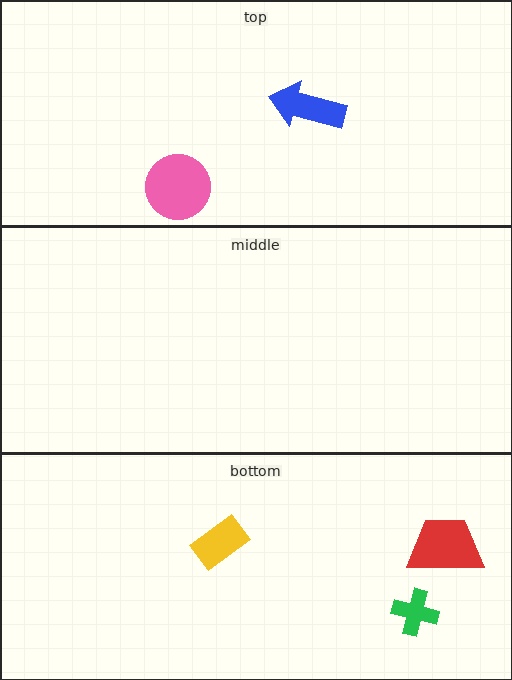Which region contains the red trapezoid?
The bottom region.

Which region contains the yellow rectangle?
The bottom region.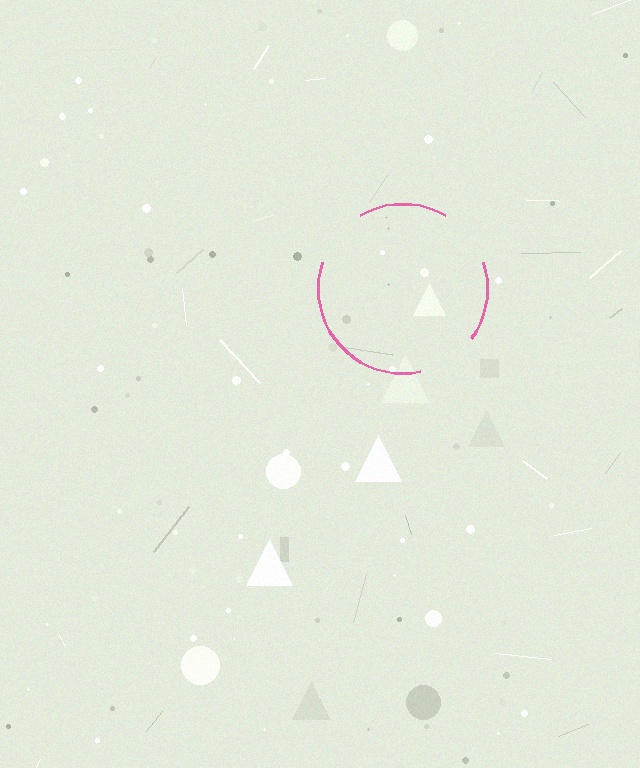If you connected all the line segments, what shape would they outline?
They would outline a circle.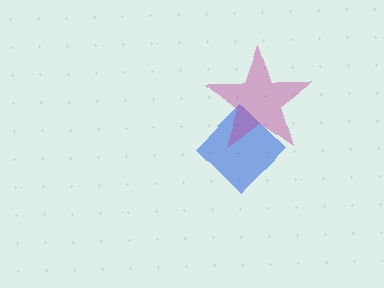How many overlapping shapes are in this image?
There are 2 overlapping shapes in the image.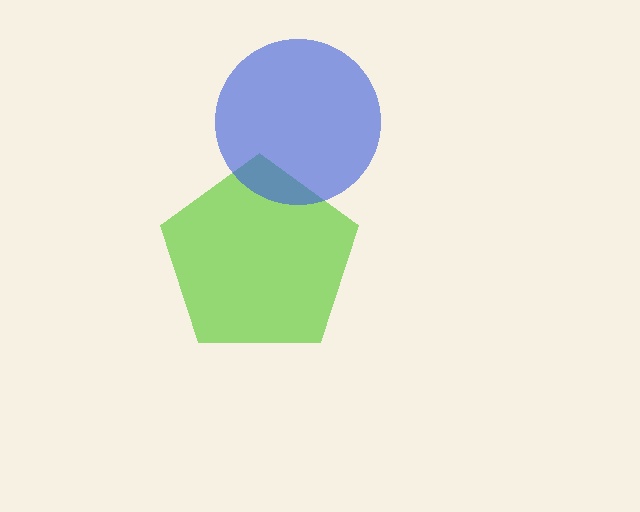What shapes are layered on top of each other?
The layered shapes are: a lime pentagon, a blue circle.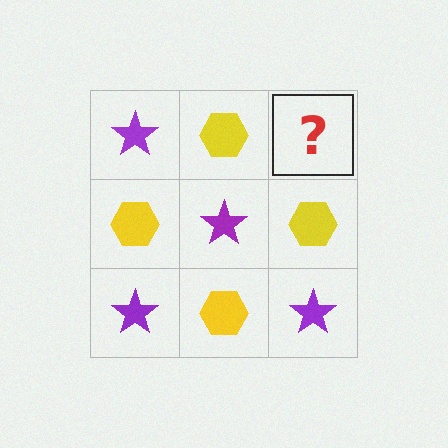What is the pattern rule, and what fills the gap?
The rule is that it alternates purple star and yellow hexagon in a checkerboard pattern. The gap should be filled with a purple star.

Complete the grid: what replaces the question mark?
The question mark should be replaced with a purple star.